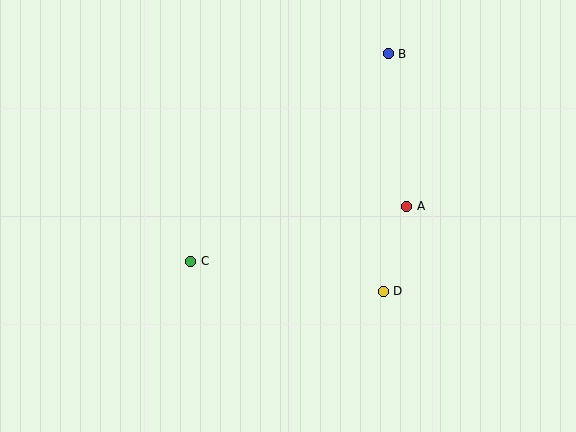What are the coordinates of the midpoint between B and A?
The midpoint between B and A is at (398, 130).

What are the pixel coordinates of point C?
Point C is at (191, 261).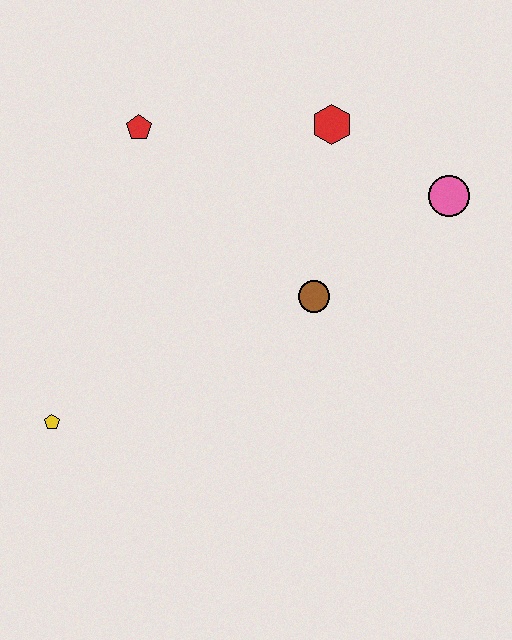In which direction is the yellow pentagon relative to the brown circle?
The yellow pentagon is to the left of the brown circle.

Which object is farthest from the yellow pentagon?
The pink circle is farthest from the yellow pentagon.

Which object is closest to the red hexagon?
The pink circle is closest to the red hexagon.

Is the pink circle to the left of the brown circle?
No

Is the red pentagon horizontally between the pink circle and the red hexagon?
No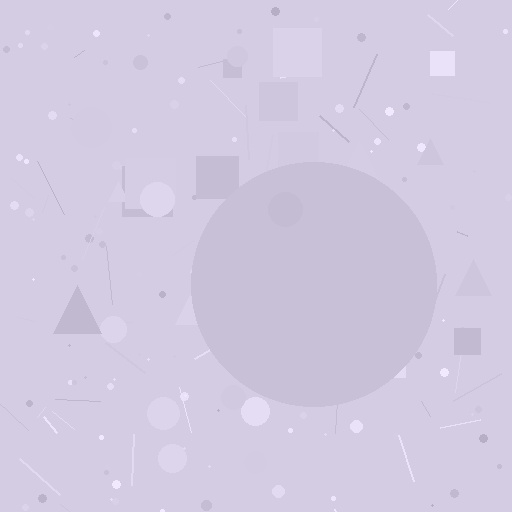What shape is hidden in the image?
A circle is hidden in the image.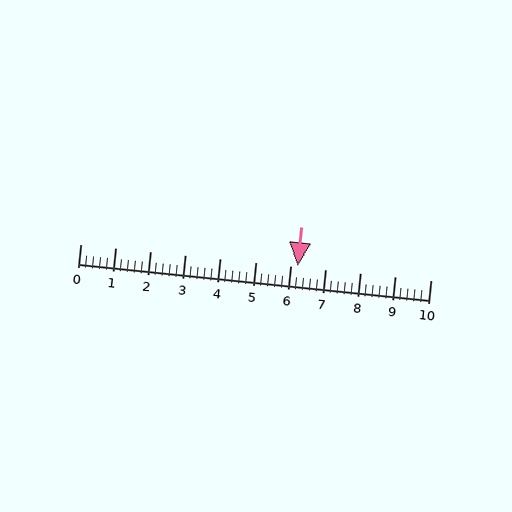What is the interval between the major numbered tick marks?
The major tick marks are spaced 1 units apart.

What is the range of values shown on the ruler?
The ruler shows values from 0 to 10.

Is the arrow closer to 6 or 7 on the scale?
The arrow is closer to 6.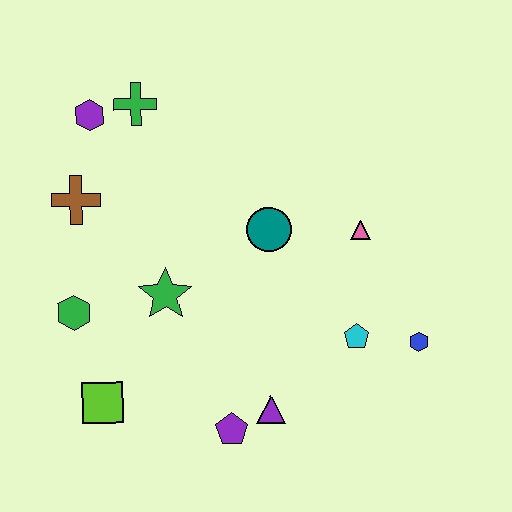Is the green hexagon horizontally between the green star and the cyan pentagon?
No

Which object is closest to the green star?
The green hexagon is closest to the green star.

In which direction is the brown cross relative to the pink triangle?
The brown cross is to the left of the pink triangle.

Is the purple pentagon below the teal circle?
Yes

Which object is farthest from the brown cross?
The blue hexagon is farthest from the brown cross.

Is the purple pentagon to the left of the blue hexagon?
Yes